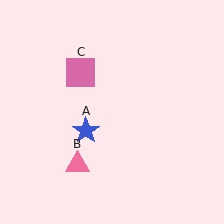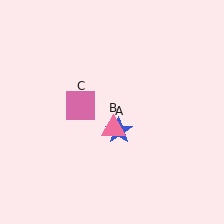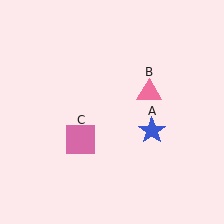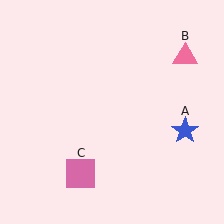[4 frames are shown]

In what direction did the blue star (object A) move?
The blue star (object A) moved right.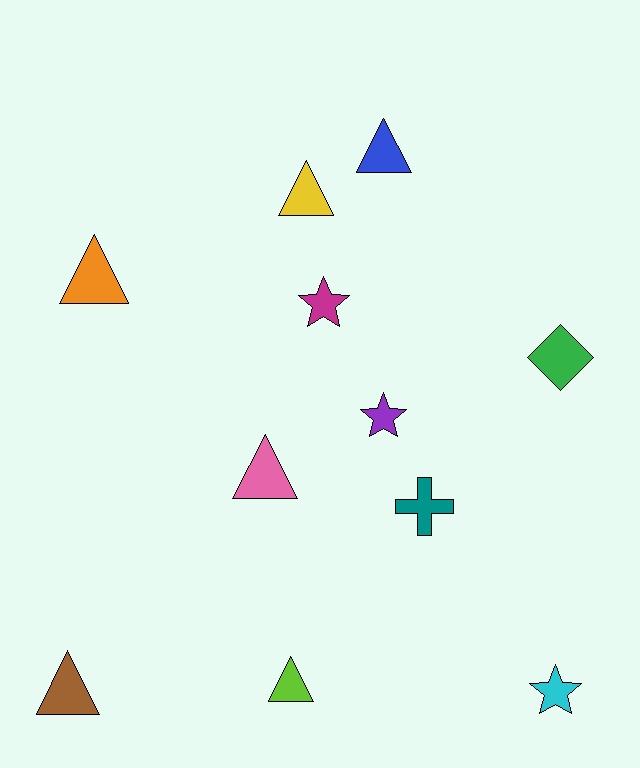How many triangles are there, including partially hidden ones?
There are 6 triangles.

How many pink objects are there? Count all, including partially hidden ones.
There is 1 pink object.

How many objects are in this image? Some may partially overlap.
There are 11 objects.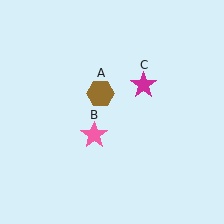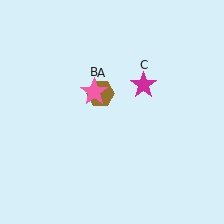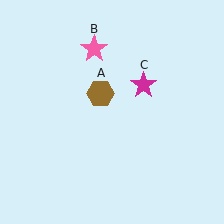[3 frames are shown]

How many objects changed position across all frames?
1 object changed position: pink star (object B).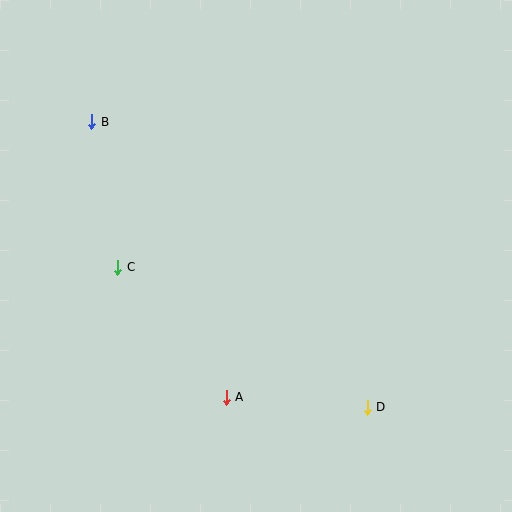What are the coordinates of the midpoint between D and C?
The midpoint between D and C is at (243, 337).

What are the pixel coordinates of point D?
Point D is at (367, 407).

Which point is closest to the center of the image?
Point C at (118, 267) is closest to the center.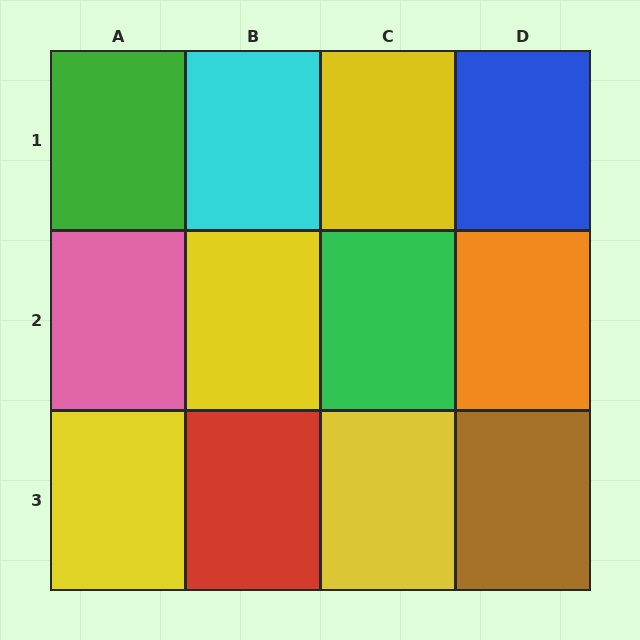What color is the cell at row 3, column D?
Brown.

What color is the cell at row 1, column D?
Blue.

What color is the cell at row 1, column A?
Green.